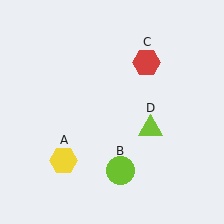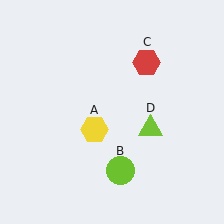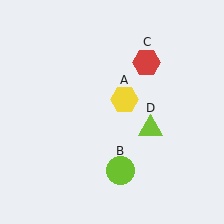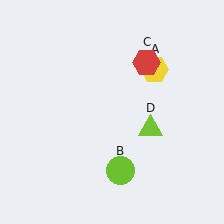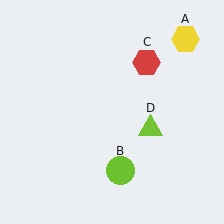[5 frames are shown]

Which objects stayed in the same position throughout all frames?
Lime circle (object B) and red hexagon (object C) and lime triangle (object D) remained stationary.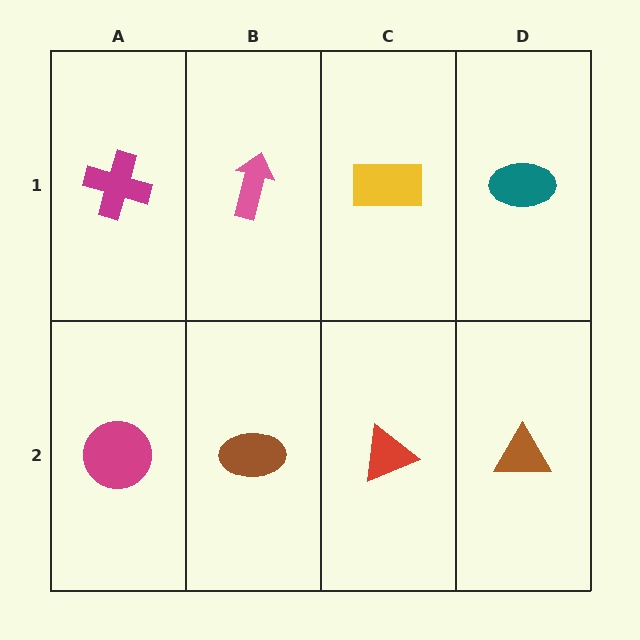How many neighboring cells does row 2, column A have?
2.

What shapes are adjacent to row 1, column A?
A magenta circle (row 2, column A), a pink arrow (row 1, column B).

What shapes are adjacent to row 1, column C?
A red triangle (row 2, column C), a pink arrow (row 1, column B), a teal ellipse (row 1, column D).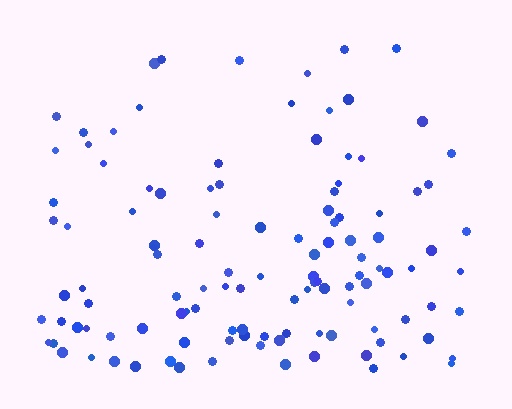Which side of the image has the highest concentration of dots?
The bottom.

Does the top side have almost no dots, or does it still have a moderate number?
Still a moderate number, just noticeably fewer than the bottom.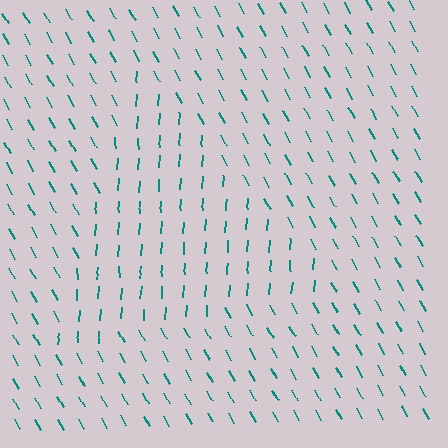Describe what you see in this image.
The image is filled with small teal line segments. A triangle region in the image has lines oriented differently from the surrounding lines, creating a visible texture boundary.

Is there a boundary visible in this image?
Yes, there is a texture boundary formed by a change in line orientation.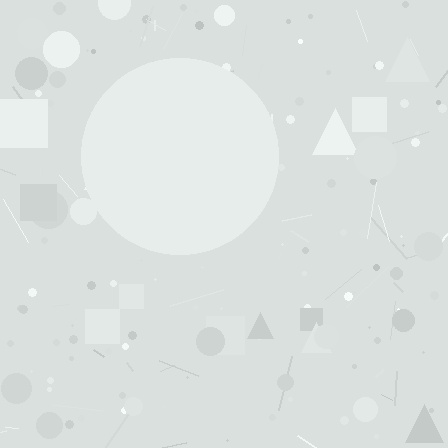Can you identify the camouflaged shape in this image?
The camouflaged shape is a circle.